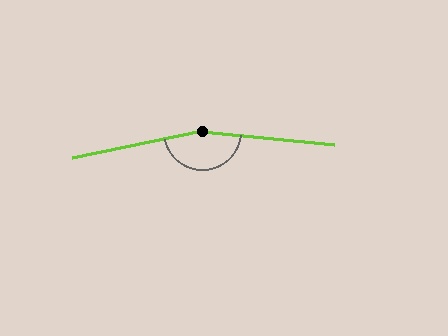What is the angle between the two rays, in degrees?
Approximately 163 degrees.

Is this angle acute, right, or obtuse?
It is obtuse.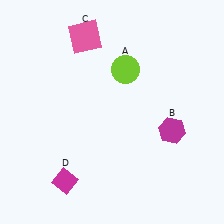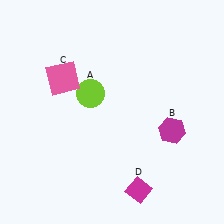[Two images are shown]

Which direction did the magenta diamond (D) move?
The magenta diamond (D) moved right.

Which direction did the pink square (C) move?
The pink square (C) moved down.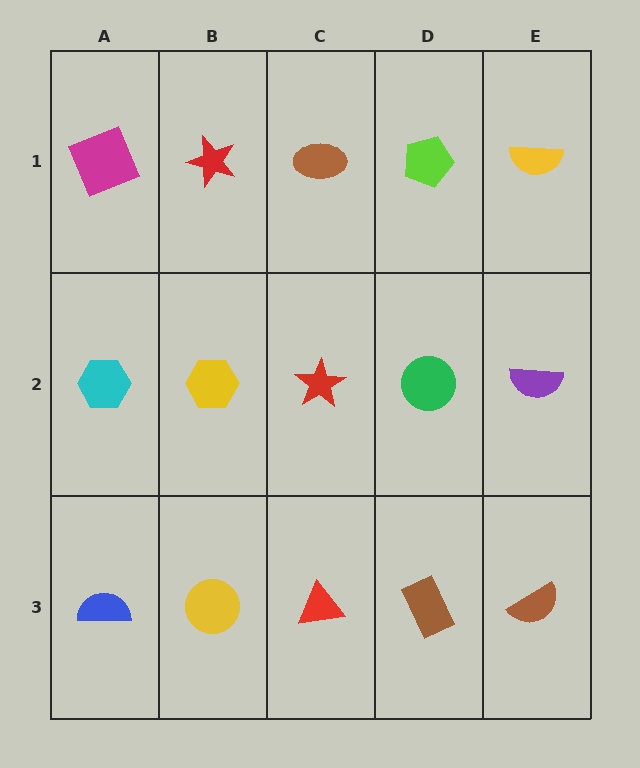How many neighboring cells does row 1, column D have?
3.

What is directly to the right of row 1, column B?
A brown ellipse.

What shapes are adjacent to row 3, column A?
A cyan hexagon (row 2, column A), a yellow circle (row 3, column B).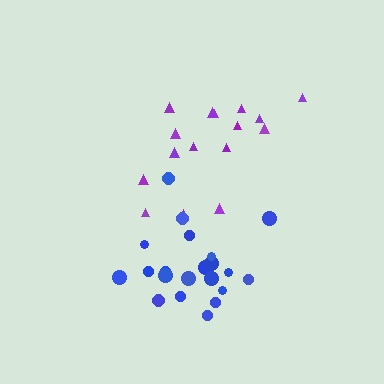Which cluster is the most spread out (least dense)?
Purple.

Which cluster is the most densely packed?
Blue.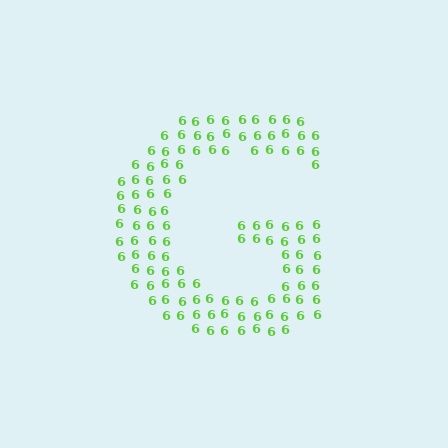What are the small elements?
The small elements are digit 6's.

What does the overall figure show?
The overall figure shows the letter G.